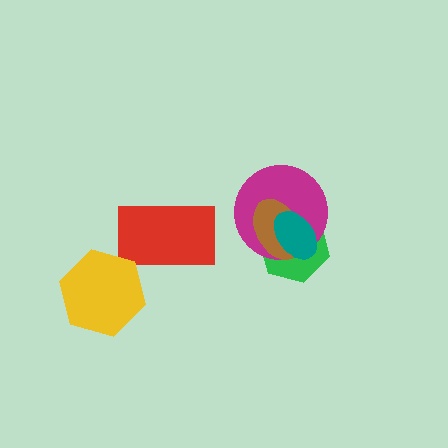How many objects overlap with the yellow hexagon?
0 objects overlap with the yellow hexagon.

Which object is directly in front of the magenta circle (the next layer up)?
The brown ellipse is directly in front of the magenta circle.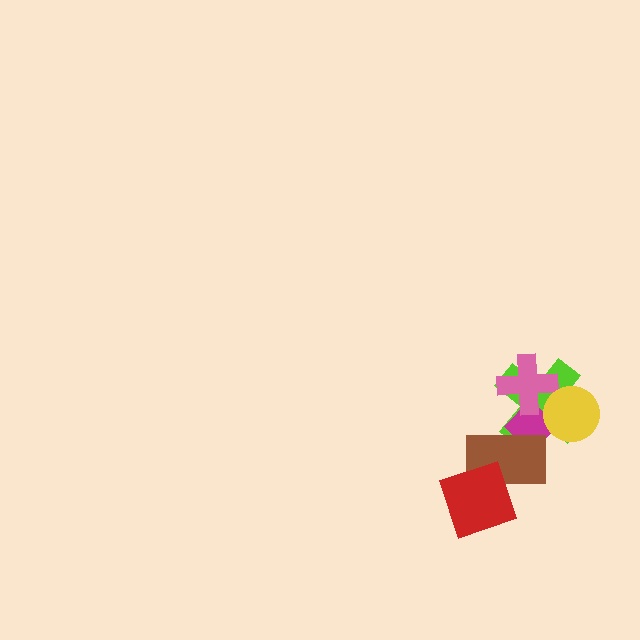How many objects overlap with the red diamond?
1 object overlaps with the red diamond.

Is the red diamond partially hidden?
No, no other shape covers it.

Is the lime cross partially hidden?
Yes, it is partially covered by another shape.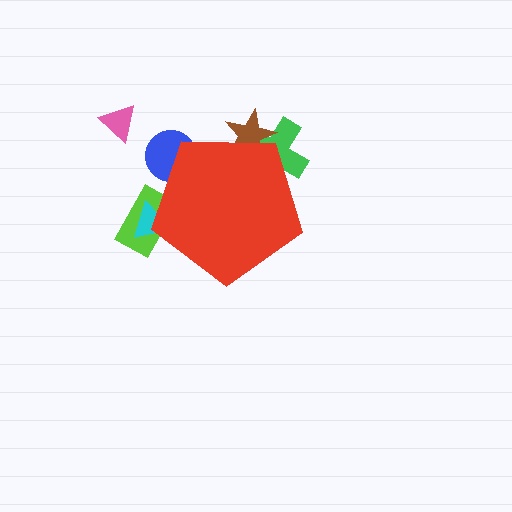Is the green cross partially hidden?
Yes, the green cross is partially hidden behind the red pentagon.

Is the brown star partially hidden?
Yes, the brown star is partially hidden behind the red pentagon.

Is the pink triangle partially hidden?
No, the pink triangle is fully visible.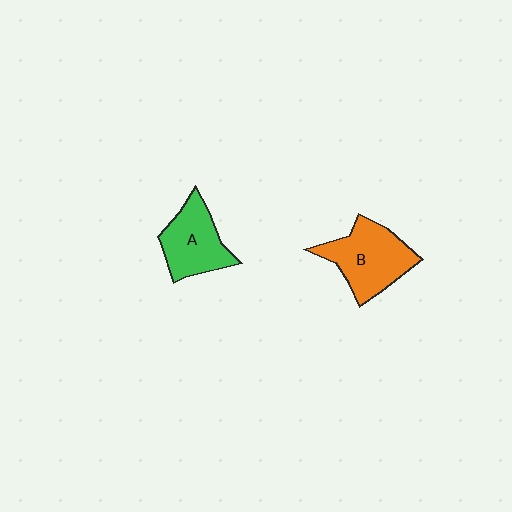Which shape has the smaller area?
Shape A (green).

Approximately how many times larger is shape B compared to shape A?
Approximately 1.2 times.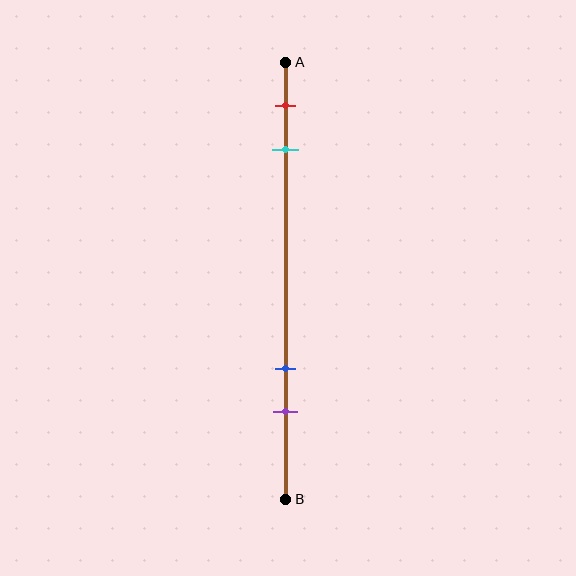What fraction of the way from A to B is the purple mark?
The purple mark is approximately 80% (0.8) of the way from A to B.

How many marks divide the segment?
There are 4 marks dividing the segment.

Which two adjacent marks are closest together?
The red and cyan marks are the closest adjacent pair.